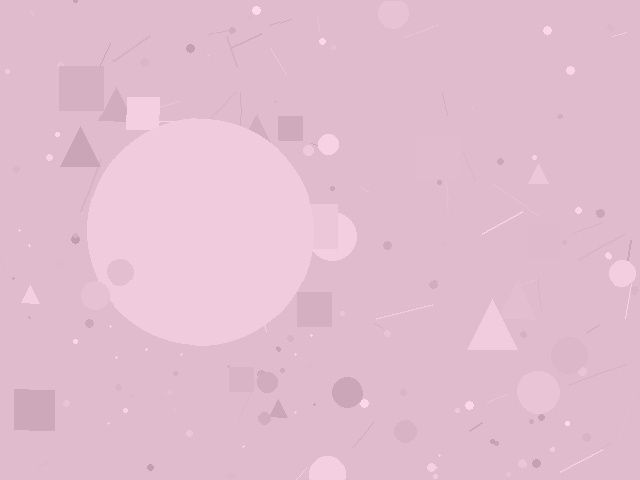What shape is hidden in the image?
A circle is hidden in the image.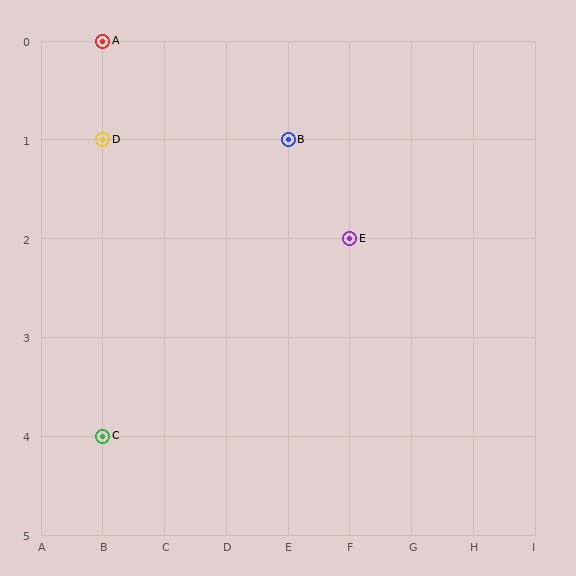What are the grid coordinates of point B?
Point B is at grid coordinates (E, 1).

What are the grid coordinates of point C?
Point C is at grid coordinates (B, 4).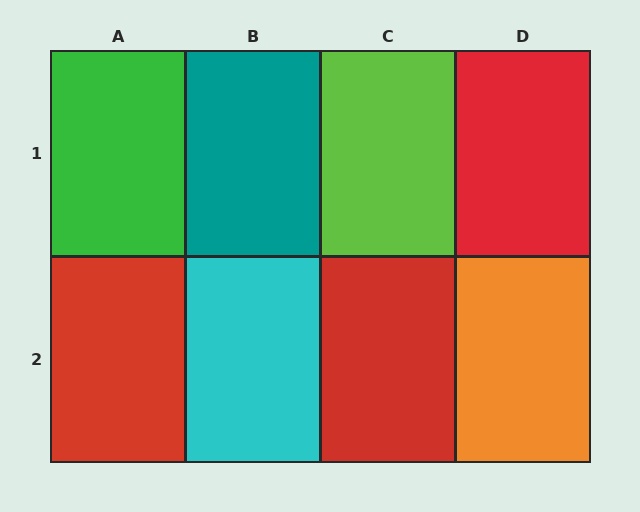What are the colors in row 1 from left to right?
Green, teal, lime, red.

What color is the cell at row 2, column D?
Orange.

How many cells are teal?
1 cell is teal.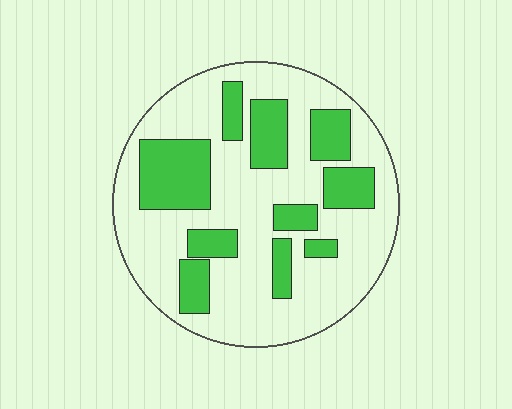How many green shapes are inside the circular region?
10.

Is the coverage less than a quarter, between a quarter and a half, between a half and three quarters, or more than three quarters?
Between a quarter and a half.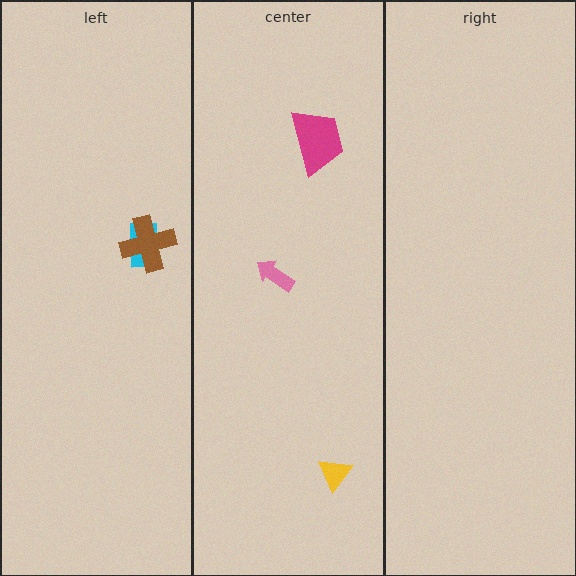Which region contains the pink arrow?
The center region.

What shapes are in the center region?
The yellow triangle, the magenta trapezoid, the pink arrow.